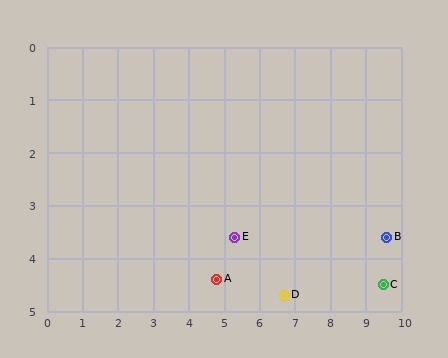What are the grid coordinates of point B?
Point B is at approximately (9.6, 3.6).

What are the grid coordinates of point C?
Point C is at approximately (9.5, 4.5).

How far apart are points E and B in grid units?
Points E and B are about 4.3 grid units apart.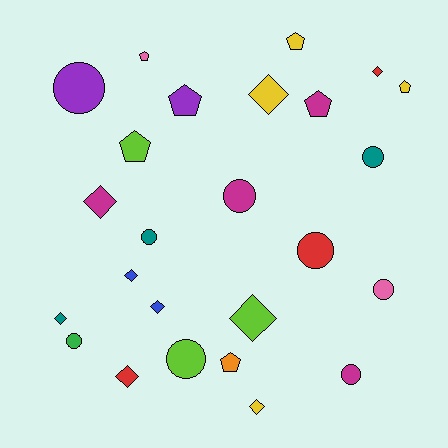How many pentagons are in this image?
There are 7 pentagons.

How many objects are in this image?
There are 25 objects.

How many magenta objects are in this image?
There are 4 magenta objects.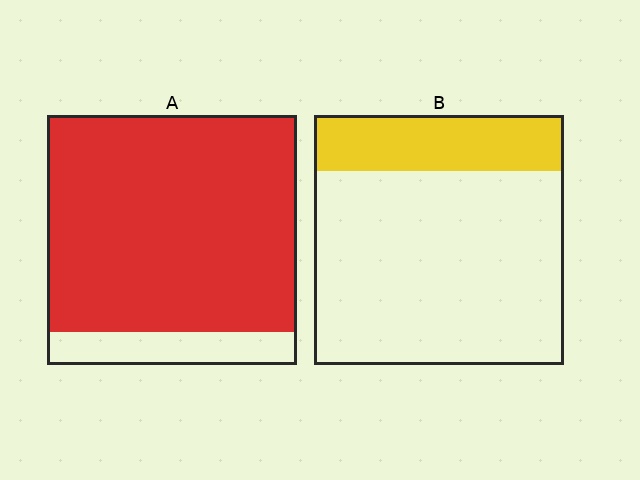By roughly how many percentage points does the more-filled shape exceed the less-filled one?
By roughly 65 percentage points (A over B).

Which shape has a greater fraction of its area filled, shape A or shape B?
Shape A.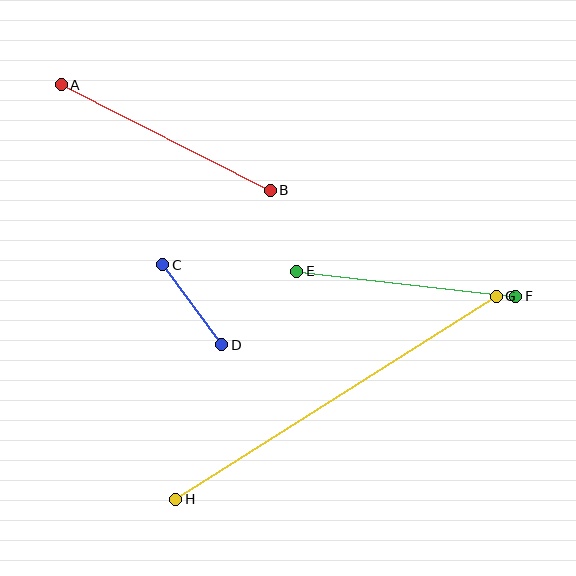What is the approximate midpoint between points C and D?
The midpoint is at approximately (192, 305) pixels.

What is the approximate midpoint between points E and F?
The midpoint is at approximately (406, 284) pixels.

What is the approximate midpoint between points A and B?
The midpoint is at approximately (166, 138) pixels.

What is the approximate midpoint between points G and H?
The midpoint is at approximately (336, 398) pixels.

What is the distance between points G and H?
The distance is approximately 379 pixels.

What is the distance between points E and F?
The distance is approximately 221 pixels.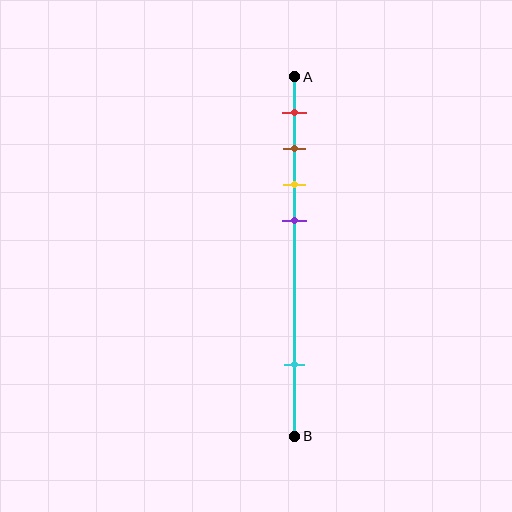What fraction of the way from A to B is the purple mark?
The purple mark is approximately 40% (0.4) of the way from A to B.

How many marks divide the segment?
There are 5 marks dividing the segment.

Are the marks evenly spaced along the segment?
No, the marks are not evenly spaced.